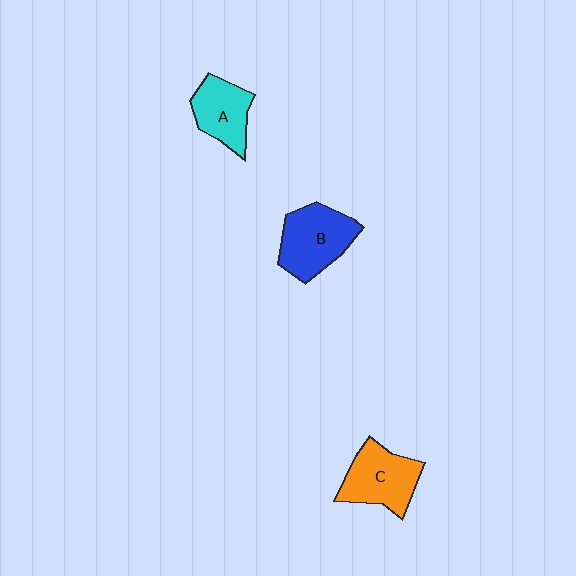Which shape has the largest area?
Shape B (blue).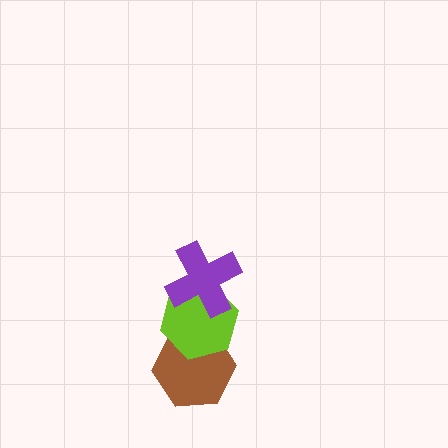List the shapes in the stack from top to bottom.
From top to bottom: the purple cross, the lime hexagon, the brown hexagon.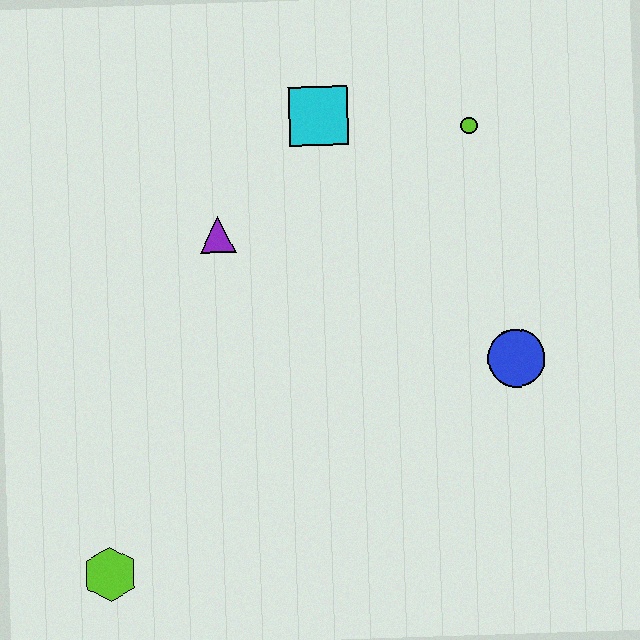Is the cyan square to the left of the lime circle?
Yes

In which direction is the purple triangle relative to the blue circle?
The purple triangle is to the left of the blue circle.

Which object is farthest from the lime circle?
The lime hexagon is farthest from the lime circle.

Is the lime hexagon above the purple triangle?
No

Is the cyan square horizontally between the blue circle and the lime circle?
No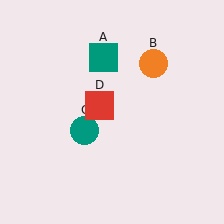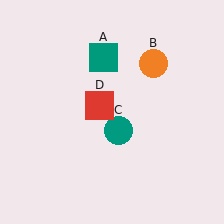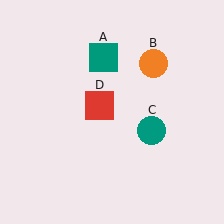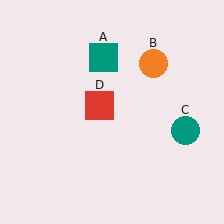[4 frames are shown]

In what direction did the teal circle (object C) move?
The teal circle (object C) moved right.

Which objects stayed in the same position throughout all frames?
Teal square (object A) and orange circle (object B) and red square (object D) remained stationary.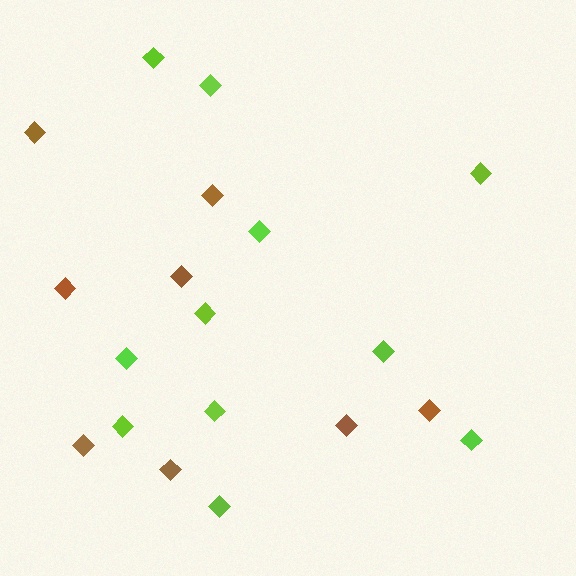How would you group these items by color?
There are 2 groups: one group of brown diamonds (8) and one group of lime diamonds (11).